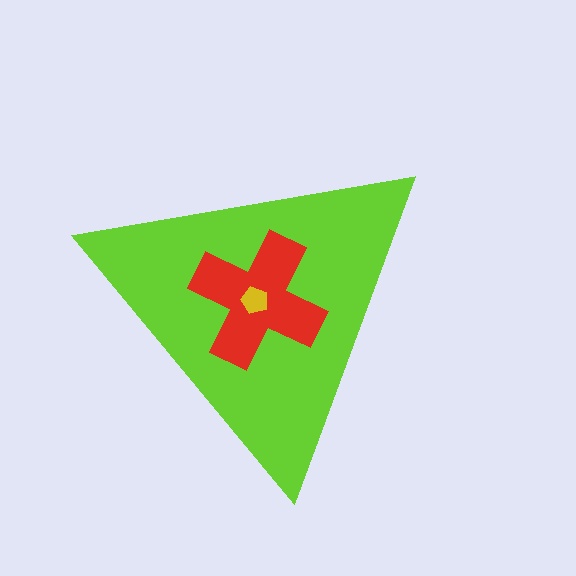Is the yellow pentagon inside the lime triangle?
Yes.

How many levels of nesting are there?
3.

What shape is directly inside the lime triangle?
The red cross.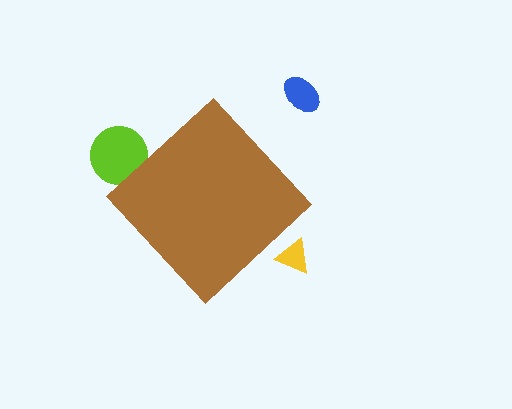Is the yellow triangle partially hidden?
Yes, the yellow triangle is partially hidden behind the brown diamond.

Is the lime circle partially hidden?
Yes, the lime circle is partially hidden behind the brown diamond.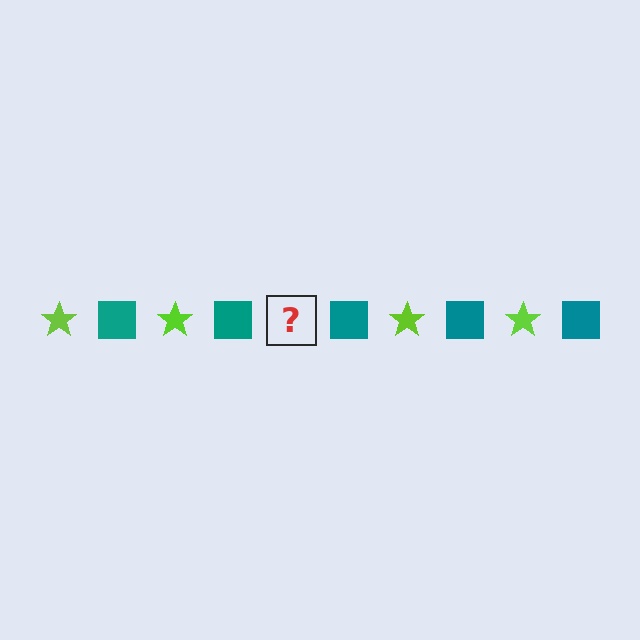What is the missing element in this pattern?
The missing element is a lime star.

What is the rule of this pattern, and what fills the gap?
The rule is that the pattern alternates between lime star and teal square. The gap should be filled with a lime star.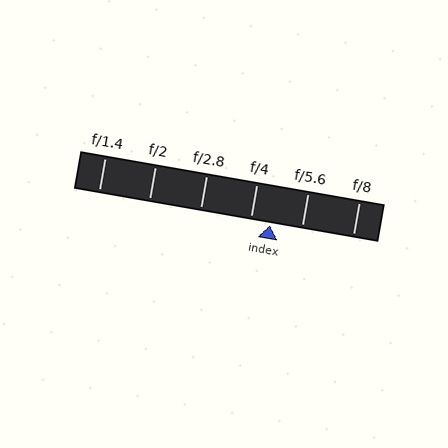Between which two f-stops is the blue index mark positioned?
The index mark is between f/4 and f/5.6.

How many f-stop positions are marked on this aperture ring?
There are 6 f-stop positions marked.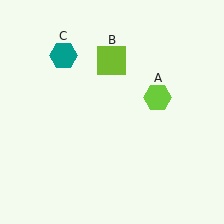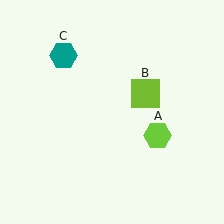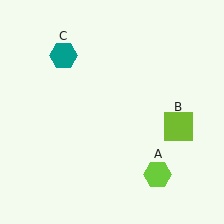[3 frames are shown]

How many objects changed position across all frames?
2 objects changed position: lime hexagon (object A), lime square (object B).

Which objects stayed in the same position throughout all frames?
Teal hexagon (object C) remained stationary.